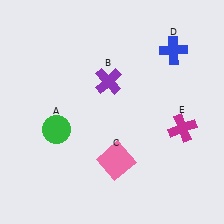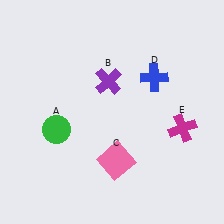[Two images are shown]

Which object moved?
The blue cross (D) moved down.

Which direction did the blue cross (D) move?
The blue cross (D) moved down.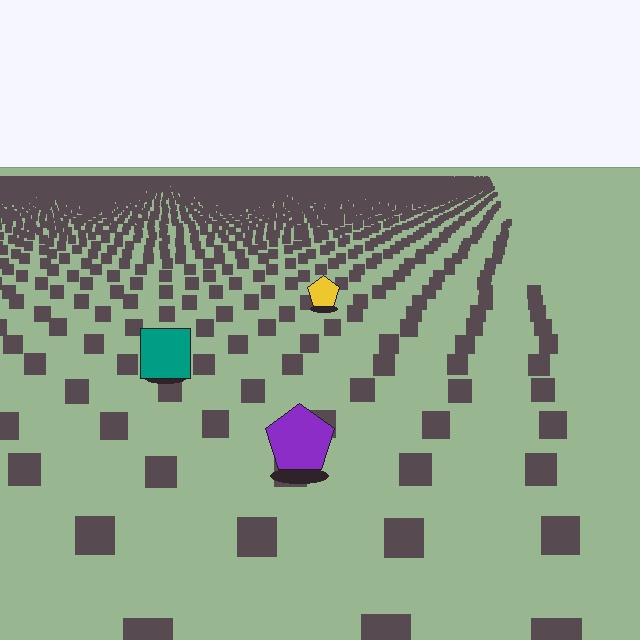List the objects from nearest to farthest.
From nearest to farthest: the purple pentagon, the teal square, the yellow pentagon.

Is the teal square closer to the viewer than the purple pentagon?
No. The purple pentagon is closer — you can tell from the texture gradient: the ground texture is coarser near it.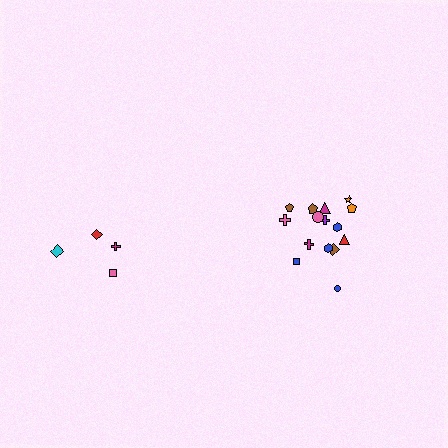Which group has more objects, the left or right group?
The right group.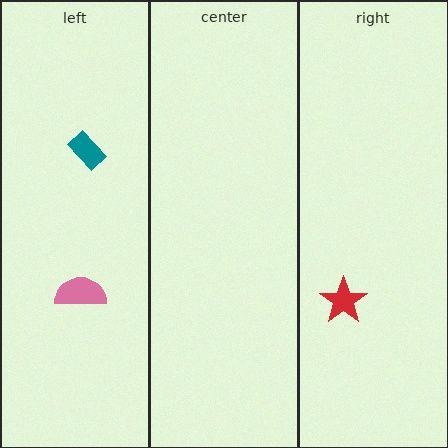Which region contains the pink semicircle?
The left region.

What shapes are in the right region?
The red star.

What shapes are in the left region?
The pink semicircle, the teal rectangle.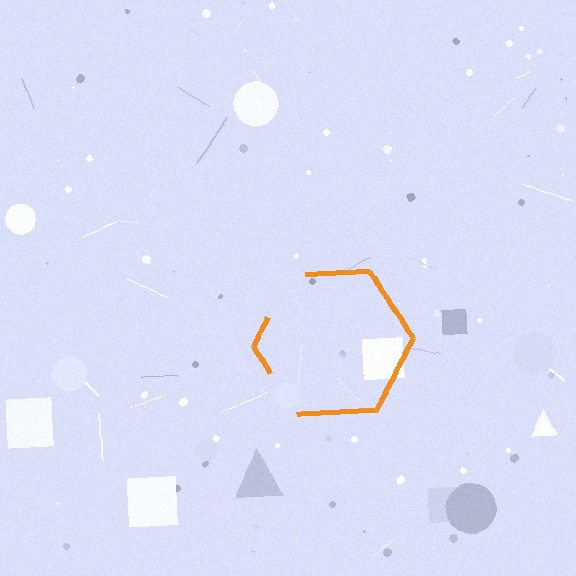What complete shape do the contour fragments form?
The contour fragments form a hexagon.